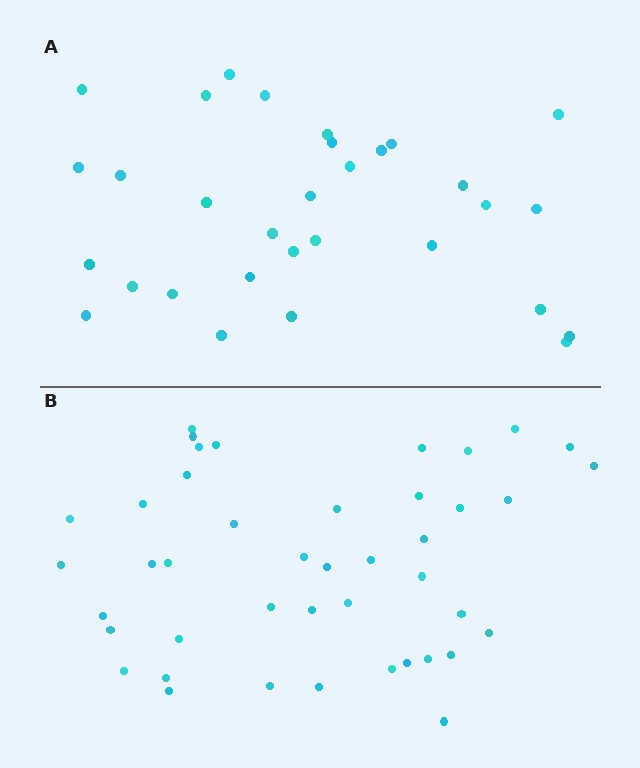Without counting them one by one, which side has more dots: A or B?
Region B (the bottom region) has more dots.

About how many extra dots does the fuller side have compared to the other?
Region B has roughly 12 or so more dots than region A.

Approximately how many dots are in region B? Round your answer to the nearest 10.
About 40 dots. (The exact count is 43, which rounds to 40.)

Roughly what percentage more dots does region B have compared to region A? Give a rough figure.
About 40% more.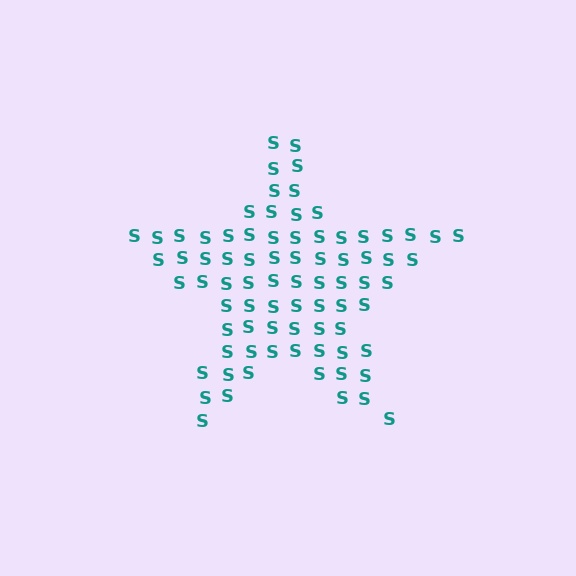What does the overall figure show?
The overall figure shows a star.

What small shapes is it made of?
It is made of small letter S's.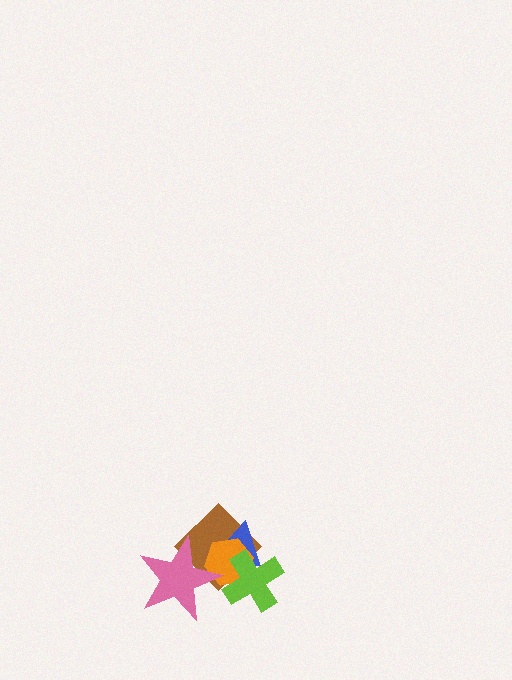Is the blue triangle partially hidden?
Yes, it is partially covered by another shape.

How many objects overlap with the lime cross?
3 objects overlap with the lime cross.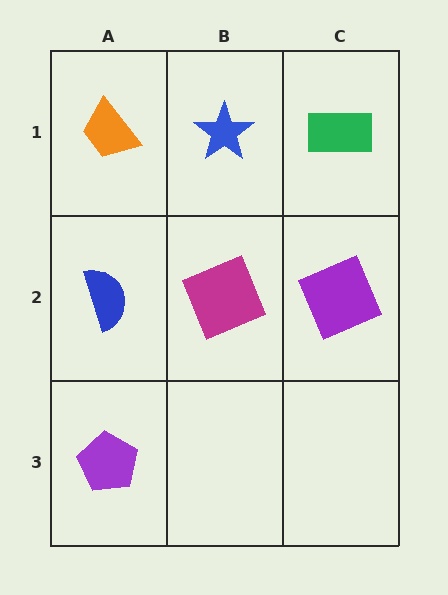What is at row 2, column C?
A purple square.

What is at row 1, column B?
A blue star.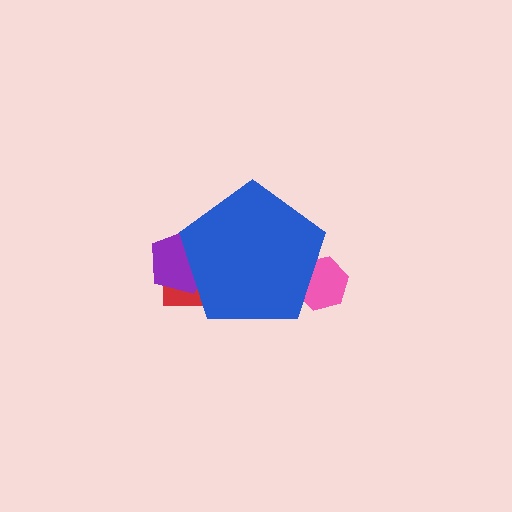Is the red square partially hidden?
Yes, the red square is partially hidden behind the blue pentagon.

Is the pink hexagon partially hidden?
Yes, the pink hexagon is partially hidden behind the blue pentagon.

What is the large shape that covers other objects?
A blue pentagon.